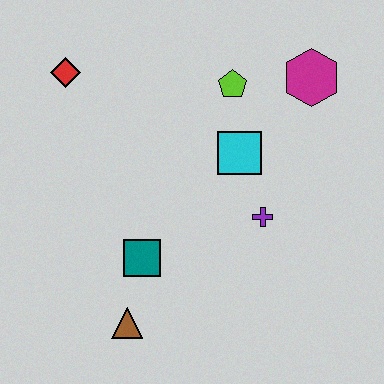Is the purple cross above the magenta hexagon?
No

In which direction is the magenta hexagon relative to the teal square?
The magenta hexagon is above the teal square.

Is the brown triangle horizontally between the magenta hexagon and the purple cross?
No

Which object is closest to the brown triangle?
The teal square is closest to the brown triangle.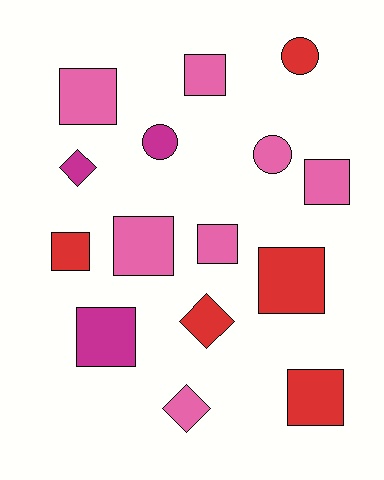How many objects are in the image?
There are 15 objects.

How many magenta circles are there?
There is 1 magenta circle.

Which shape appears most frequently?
Square, with 9 objects.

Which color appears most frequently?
Pink, with 7 objects.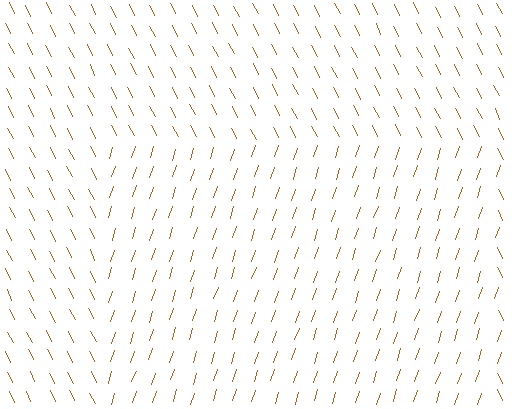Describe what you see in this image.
The image is filled with small brown line segments. A rectangle region in the image has lines oriented differently from the surrounding lines, creating a visible texture boundary.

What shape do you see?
I see a rectangle.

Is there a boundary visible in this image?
Yes, there is a texture boundary formed by a change in line orientation.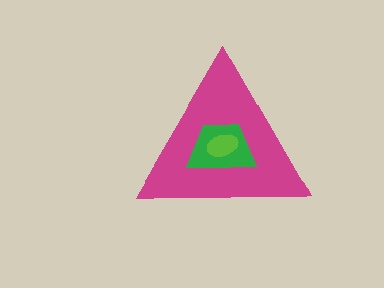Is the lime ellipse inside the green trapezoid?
Yes.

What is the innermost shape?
The lime ellipse.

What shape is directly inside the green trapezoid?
The lime ellipse.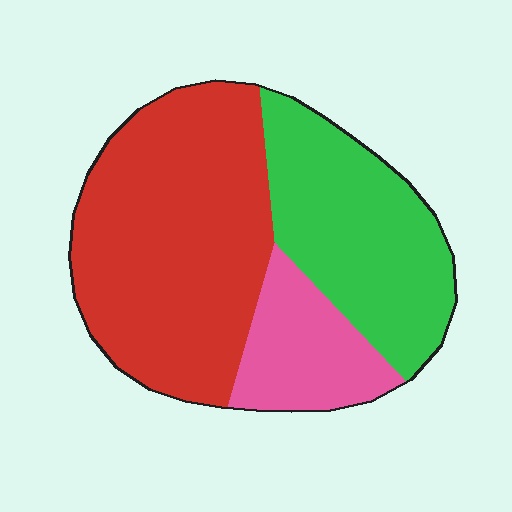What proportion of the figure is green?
Green covers roughly 30% of the figure.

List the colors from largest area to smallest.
From largest to smallest: red, green, pink.